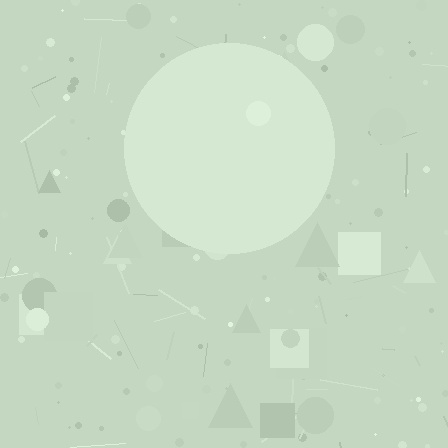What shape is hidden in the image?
A circle is hidden in the image.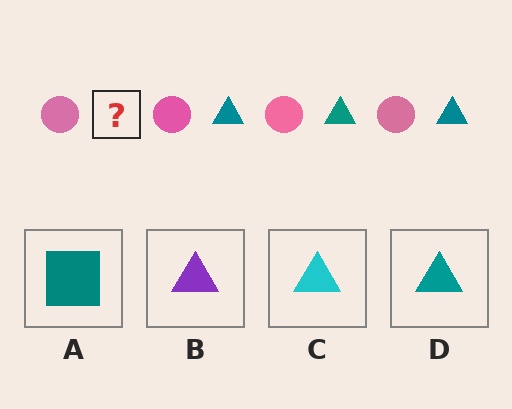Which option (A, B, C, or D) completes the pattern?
D.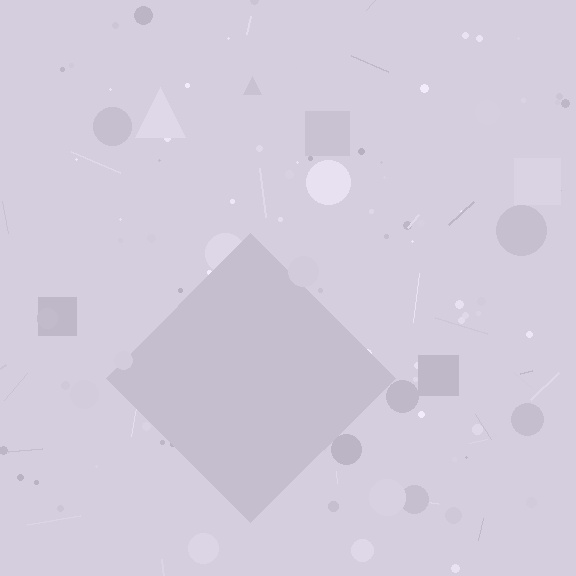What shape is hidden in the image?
A diamond is hidden in the image.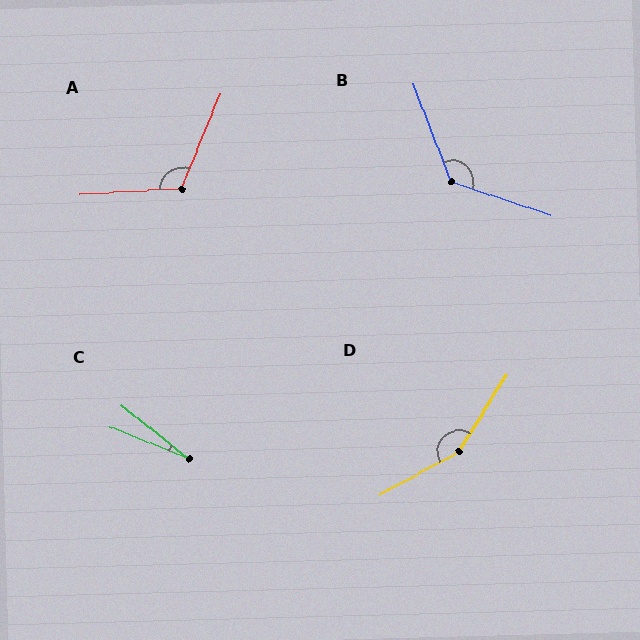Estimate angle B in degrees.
Approximately 130 degrees.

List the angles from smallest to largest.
C (17°), A (115°), B (130°), D (151°).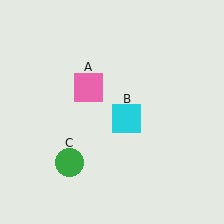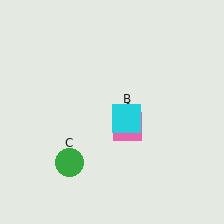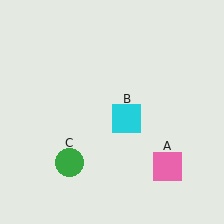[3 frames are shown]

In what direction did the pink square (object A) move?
The pink square (object A) moved down and to the right.